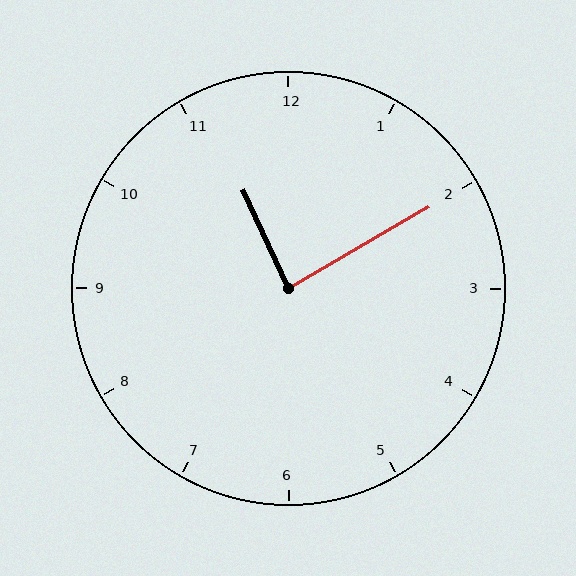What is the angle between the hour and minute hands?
Approximately 85 degrees.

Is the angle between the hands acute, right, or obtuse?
It is right.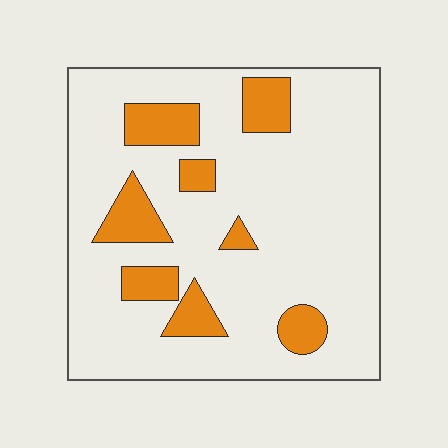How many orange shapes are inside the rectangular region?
8.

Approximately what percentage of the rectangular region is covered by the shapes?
Approximately 15%.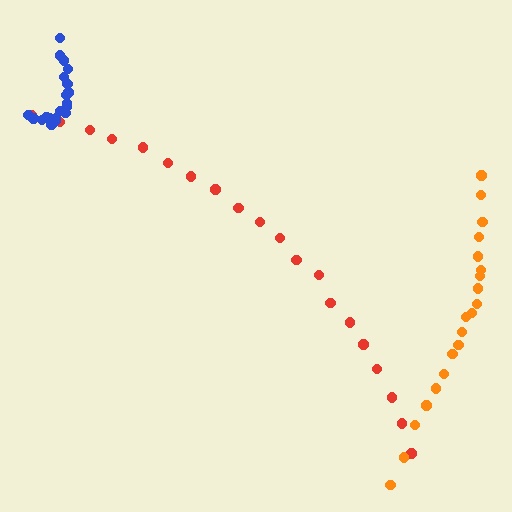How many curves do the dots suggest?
There are 3 distinct paths.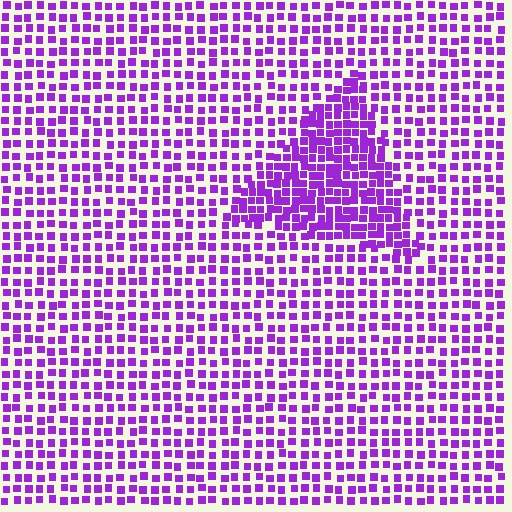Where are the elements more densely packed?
The elements are more densely packed inside the triangle boundary.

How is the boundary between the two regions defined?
The boundary is defined by a change in element density (approximately 1.8x ratio). All elements are the same color, size, and shape.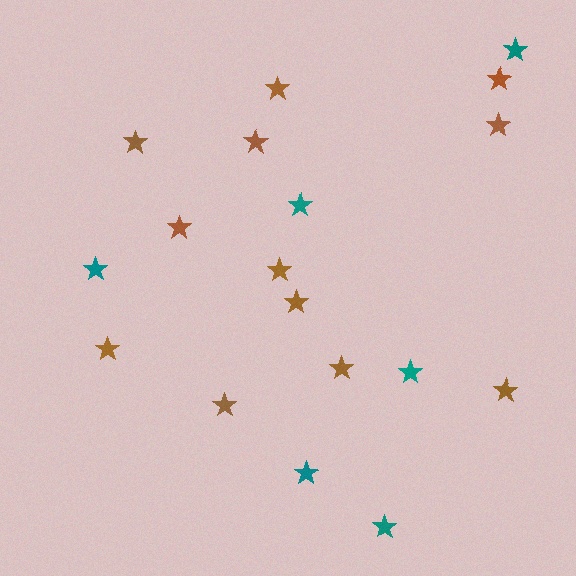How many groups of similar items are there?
There are 2 groups: one group of brown stars (12) and one group of teal stars (6).